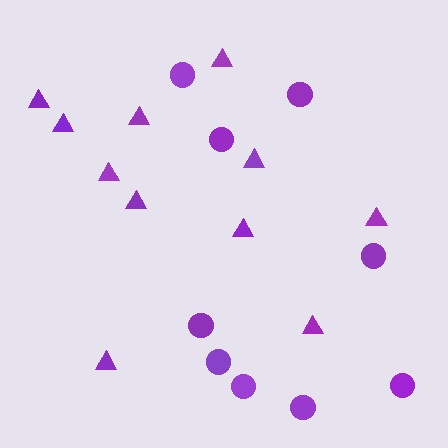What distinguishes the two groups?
There are 2 groups: one group of circles (9) and one group of triangles (11).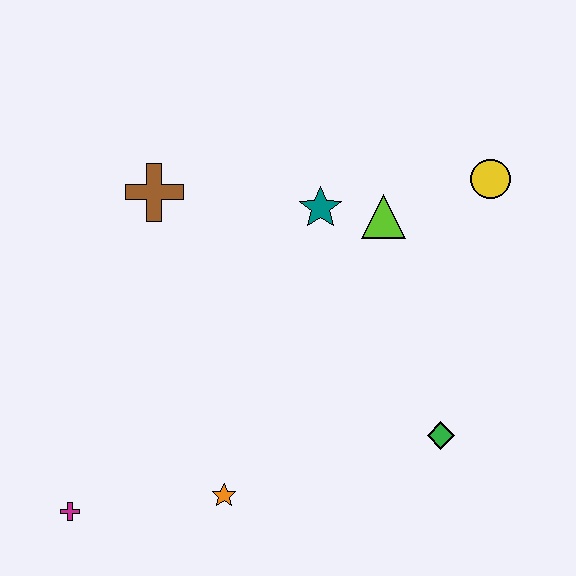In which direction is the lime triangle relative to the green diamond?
The lime triangle is above the green diamond.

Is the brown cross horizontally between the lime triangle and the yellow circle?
No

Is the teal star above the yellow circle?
No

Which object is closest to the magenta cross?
The orange star is closest to the magenta cross.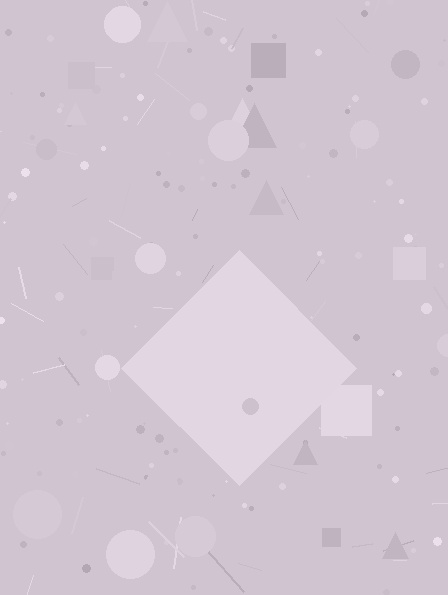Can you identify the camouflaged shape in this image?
The camouflaged shape is a diamond.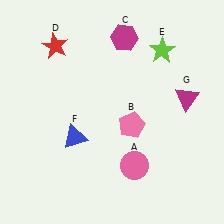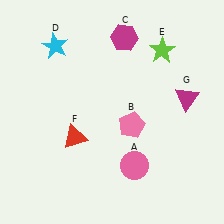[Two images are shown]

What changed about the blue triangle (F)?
In Image 1, F is blue. In Image 2, it changed to red.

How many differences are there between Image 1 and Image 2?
There are 2 differences between the two images.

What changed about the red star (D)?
In Image 1, D is red. In Image 2, it changed to cyan.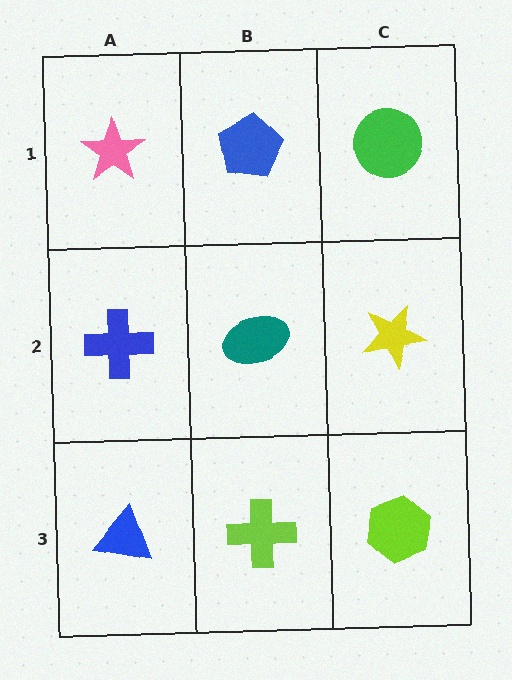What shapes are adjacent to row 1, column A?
A blue cross (row 2, column A), a blue pentagon (row 1, column B).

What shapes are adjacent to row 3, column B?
A teal ellipse (row 2, column B), a blue triangle (row 3, column A), a lime hexagon (row 3, column C).